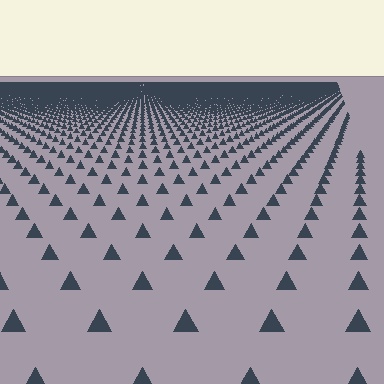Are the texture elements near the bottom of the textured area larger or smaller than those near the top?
Larger. Near the bottom, elements are closer to the viewer and appear at a bigger on-screen size.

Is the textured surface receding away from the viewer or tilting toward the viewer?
The surface is receding away from the viewer. Texture elements get smaller and denser toward the top.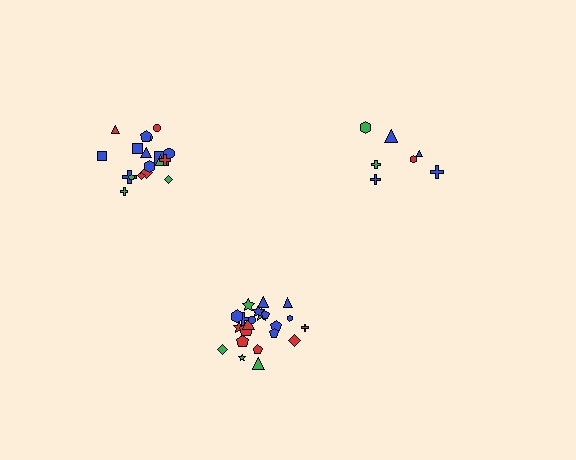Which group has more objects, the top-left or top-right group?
The top-left group.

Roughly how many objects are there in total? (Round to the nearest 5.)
Roughly 45 objects in total.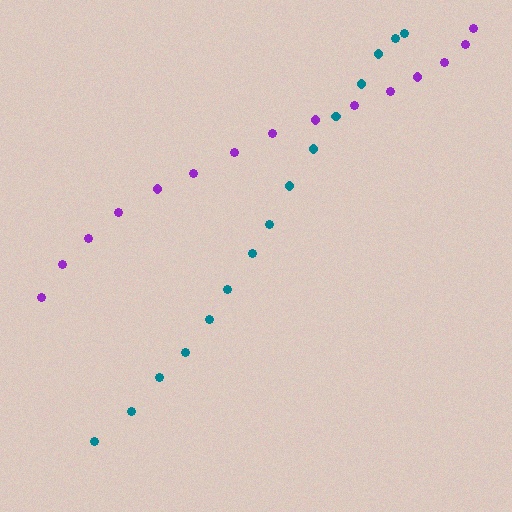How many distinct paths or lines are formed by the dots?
There are 2 distinct paths.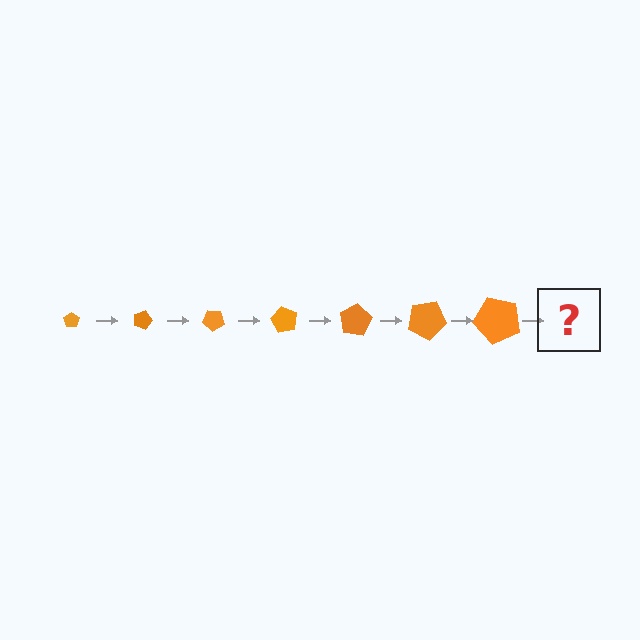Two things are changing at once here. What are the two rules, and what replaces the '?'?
The two rules are that the pentagon grows larger each step and it rotates 20 degrees each step. The '?' should be a pentagon, larger than the previous one and rotated 140 degrees from the start.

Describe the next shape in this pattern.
It should be a pentagon, larger than the previous one and rotated 140 degrees from the start.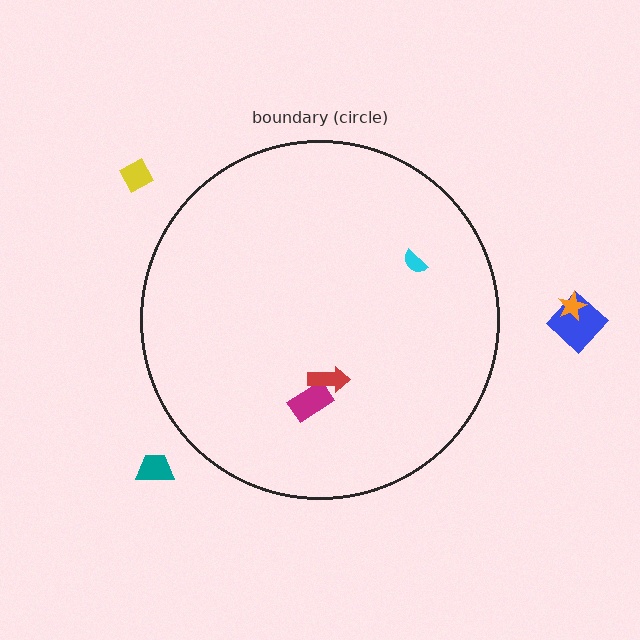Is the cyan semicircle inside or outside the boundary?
Inside.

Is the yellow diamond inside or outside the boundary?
Outside.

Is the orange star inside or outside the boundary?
Outside.